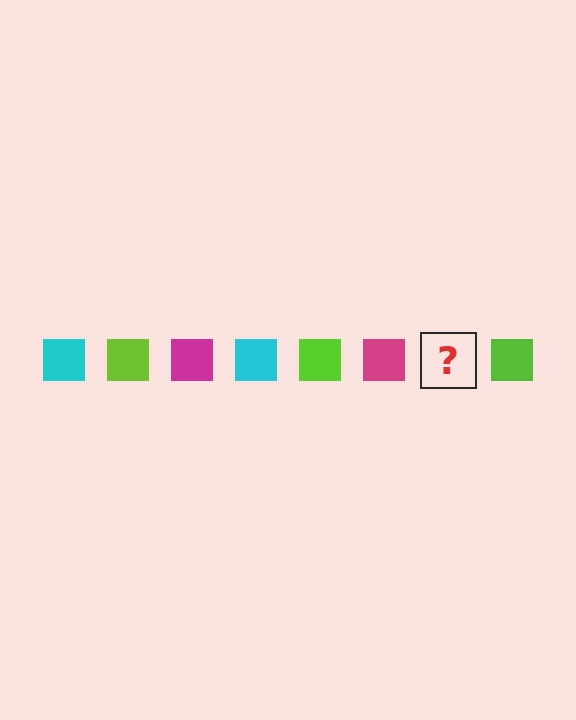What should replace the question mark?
The question mark should be replaced with a cyan square.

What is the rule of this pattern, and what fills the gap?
The rule is that the pattern cycles through cyan, lime, magenta squares. The gap should be filled with a cyan square.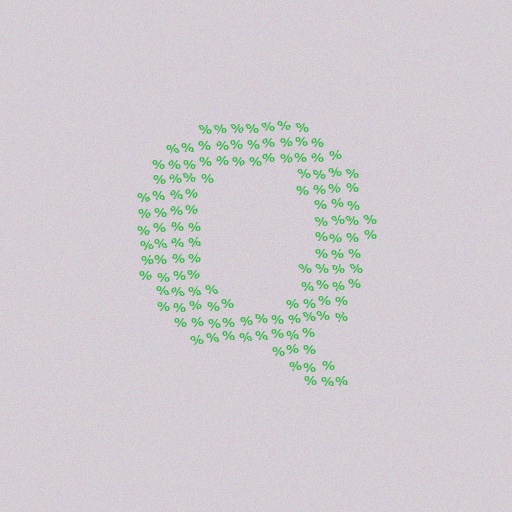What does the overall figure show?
The overall figure shows the letter Q.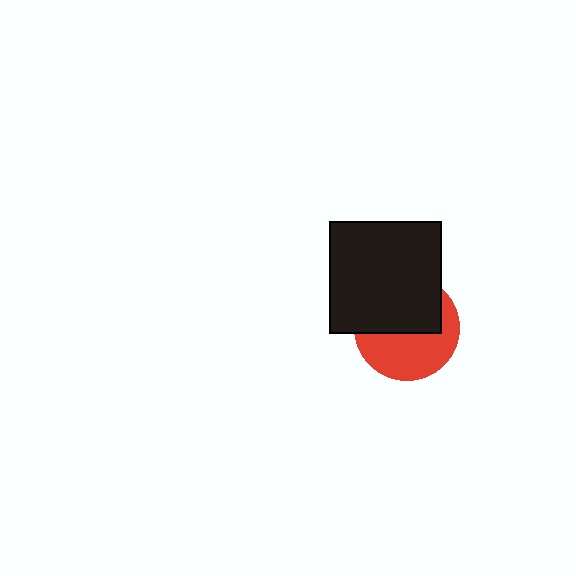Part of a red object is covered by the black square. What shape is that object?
It is a circle.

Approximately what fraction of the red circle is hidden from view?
Roughly 50% of the red circle is hidden behind the black square.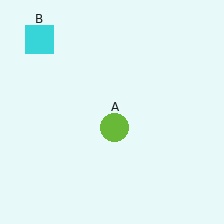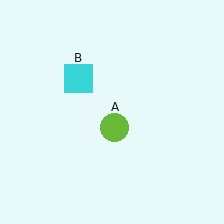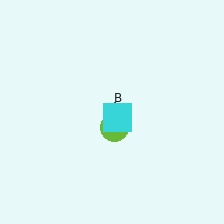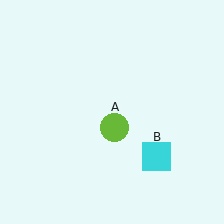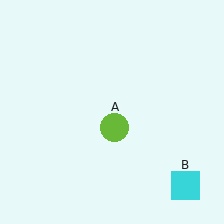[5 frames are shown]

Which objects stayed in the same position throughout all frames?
Lime circle (object A) remained stationary.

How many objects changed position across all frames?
1 object changed position: cyan square (object B).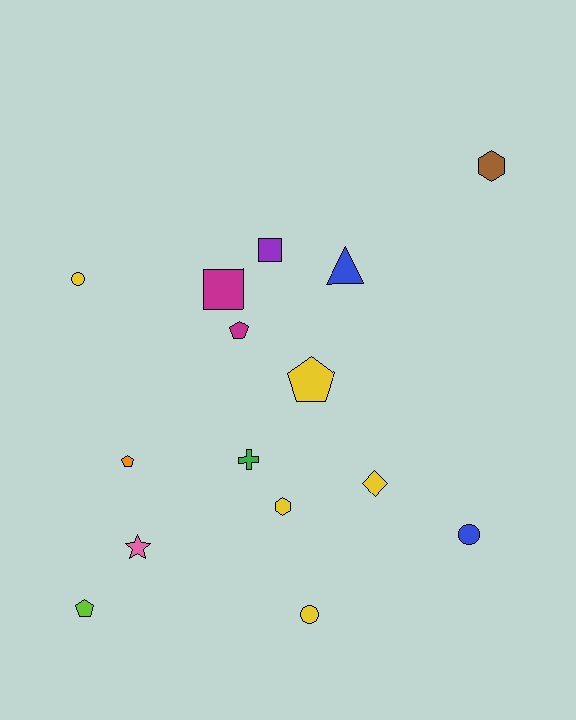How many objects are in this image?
There are 15 objects.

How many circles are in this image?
There are 3 circles.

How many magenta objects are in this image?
There are 2 magenta objects.